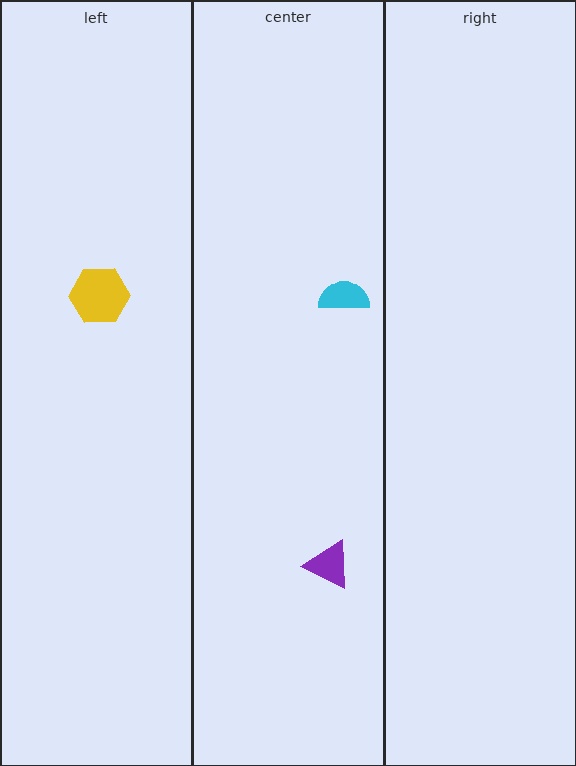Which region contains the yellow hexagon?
The left region.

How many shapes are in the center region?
2.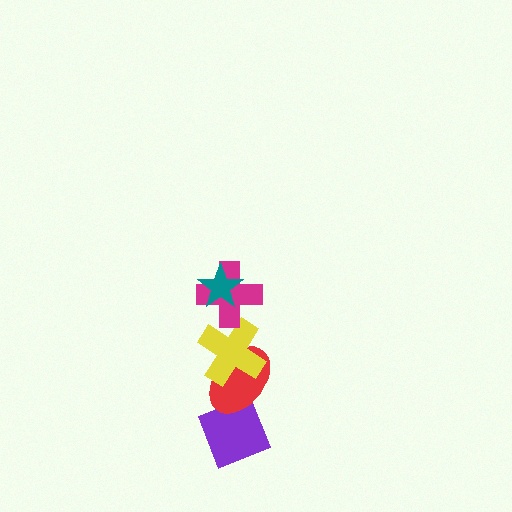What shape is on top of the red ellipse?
The yellow cross is on top of the red ellipse.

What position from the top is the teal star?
The teal star is 1st from the top.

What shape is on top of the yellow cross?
The magenta cross is on top of the yellow cross.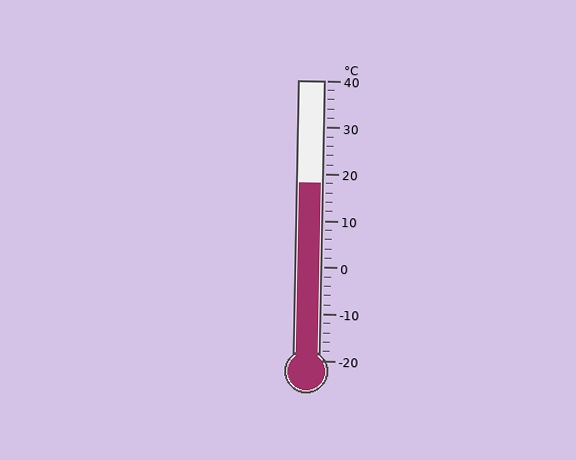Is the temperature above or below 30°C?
The temperature is below 30°C.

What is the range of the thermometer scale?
The thermometer scale ranges from -20°C to 40°C.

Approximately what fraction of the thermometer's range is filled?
The thermometer is filled to approximately 65% of its range.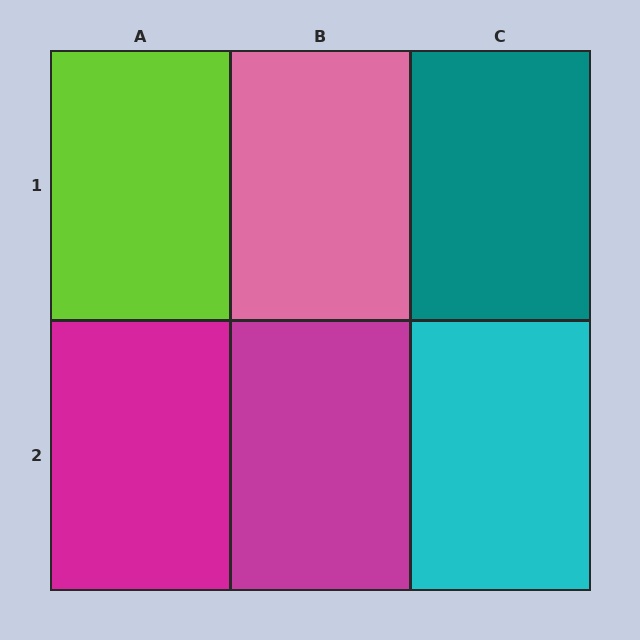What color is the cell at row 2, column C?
Cyan.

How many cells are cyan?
1 cell is cyan.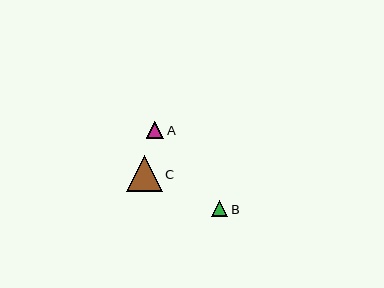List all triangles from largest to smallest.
From largest to smallest: C, A, B.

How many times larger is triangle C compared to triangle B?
Triangle C is approximately 2.3 times the size of triangle B.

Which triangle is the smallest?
Triangle B is the smallest with a size of approximately 16 pixels.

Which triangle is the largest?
Triangle C is the largest with a size of approximately 36 pixels.